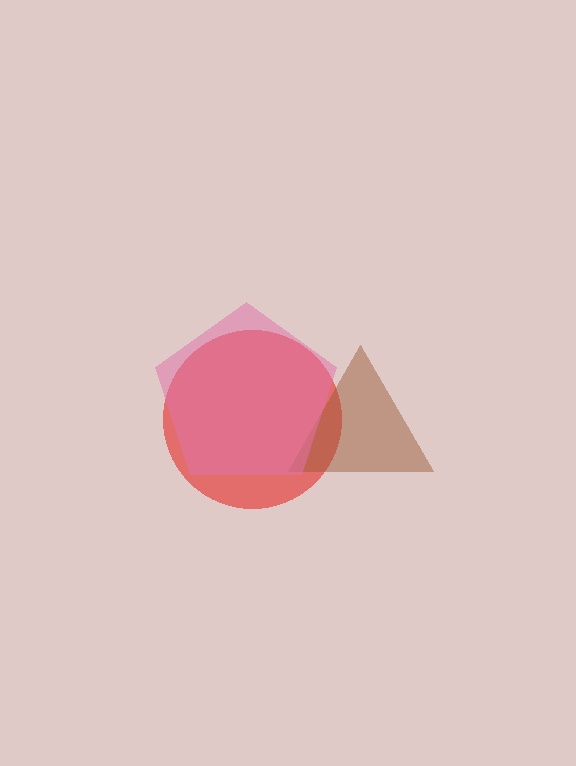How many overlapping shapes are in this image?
There are 3 overlapping shapes in the image.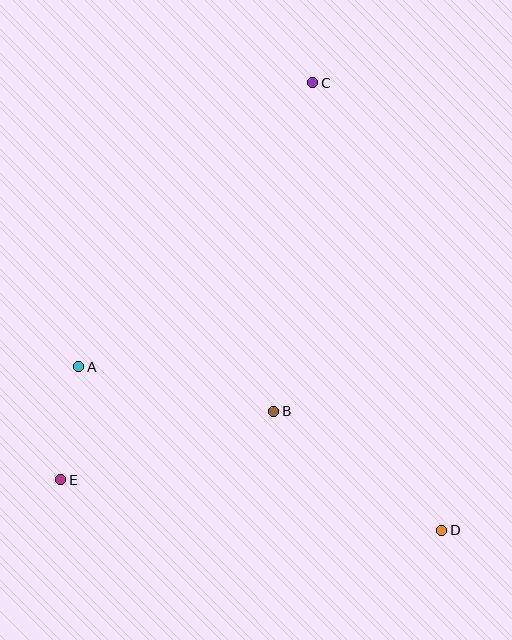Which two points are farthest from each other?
Points C and E are farthest from each other.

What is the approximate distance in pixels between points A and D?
The distance between A and D is approximately 398 pixels.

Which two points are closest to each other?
Points A and E are closest to each other.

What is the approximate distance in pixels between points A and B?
The distance between A and B is approximately 200 pixels.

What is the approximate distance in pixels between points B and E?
The distance between B and E is approximately 224 pixels.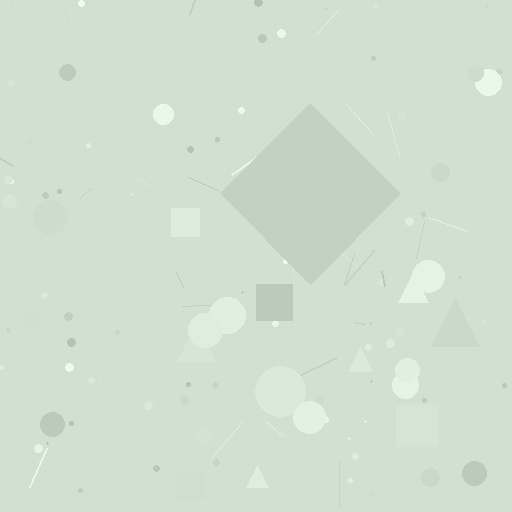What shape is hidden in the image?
A diamond is hidden in the image.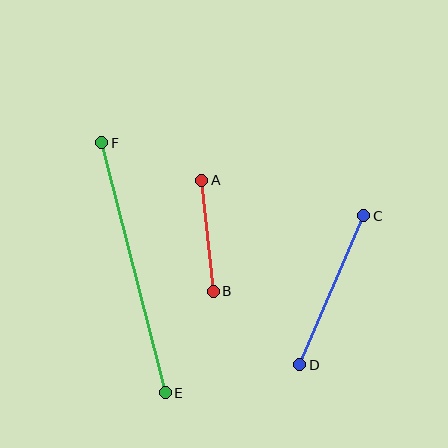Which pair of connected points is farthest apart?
Points E and F are farthest apart.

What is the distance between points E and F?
The distance is approximately 258 pixels.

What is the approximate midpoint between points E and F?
The midpoint is at approximately (133, 268) pixels.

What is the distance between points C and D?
The distance is approximately 162 pixels.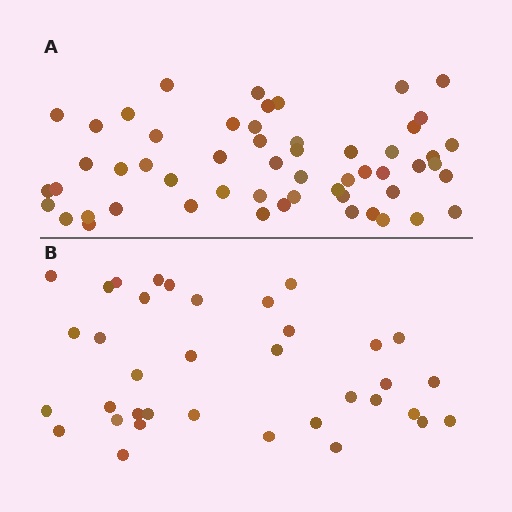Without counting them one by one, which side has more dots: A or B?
Region A (the top region) has more dots.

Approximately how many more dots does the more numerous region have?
Region A has approximately 20 more dots than region B.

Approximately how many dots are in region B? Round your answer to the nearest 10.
About 40 dots. (The exact count is 36, which rounds to 40.)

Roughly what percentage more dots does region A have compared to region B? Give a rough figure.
About 55% more.